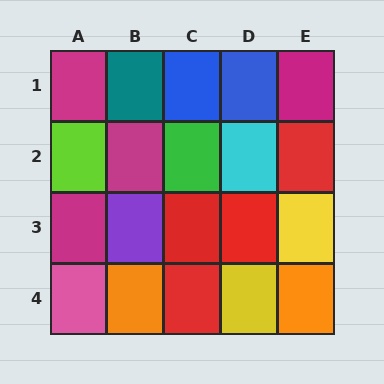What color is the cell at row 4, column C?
Red.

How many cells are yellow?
2 cells are yellow.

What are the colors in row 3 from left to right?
Magenta, purple, red, red, yellow.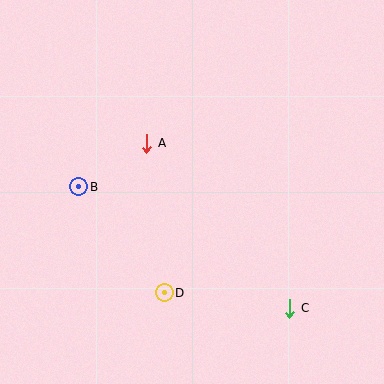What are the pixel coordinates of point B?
Point B is at (79, 187).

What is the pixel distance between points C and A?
The distance between C and A is 218 pixels.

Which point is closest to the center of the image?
Point A at (147, 143) is closest to the center.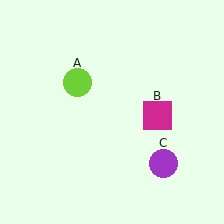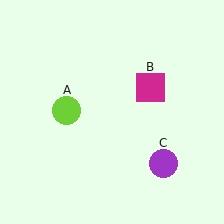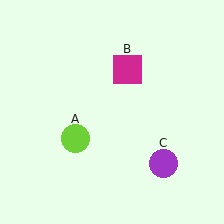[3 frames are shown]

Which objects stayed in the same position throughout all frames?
Purple circle (object C) remained stationary.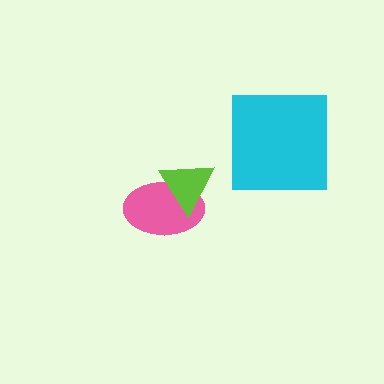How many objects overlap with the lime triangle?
1 object overlaps with the lime triangle.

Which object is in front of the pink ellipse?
The lime triangle is in front of the pink ellipse.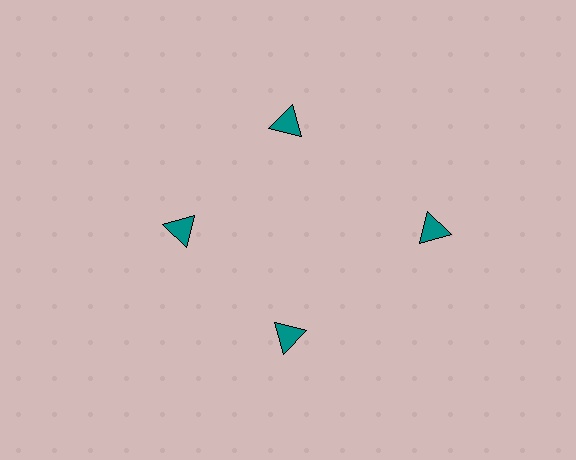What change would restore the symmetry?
The symmetry would be restored by moving it inward, back onto the ring so that all 4 triangles sit at equal angles and equal distance from the center.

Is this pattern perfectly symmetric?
No. The 4 teal triangles are arranged in a ring, but one element near the 3 o'clock position is pushed outward from the center, breaking the 4-fold rotational symmetry.